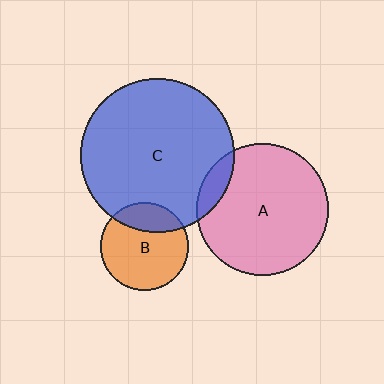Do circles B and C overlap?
Yes.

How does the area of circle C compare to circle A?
Approximately 1.4 times.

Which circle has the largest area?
Circle C (blue).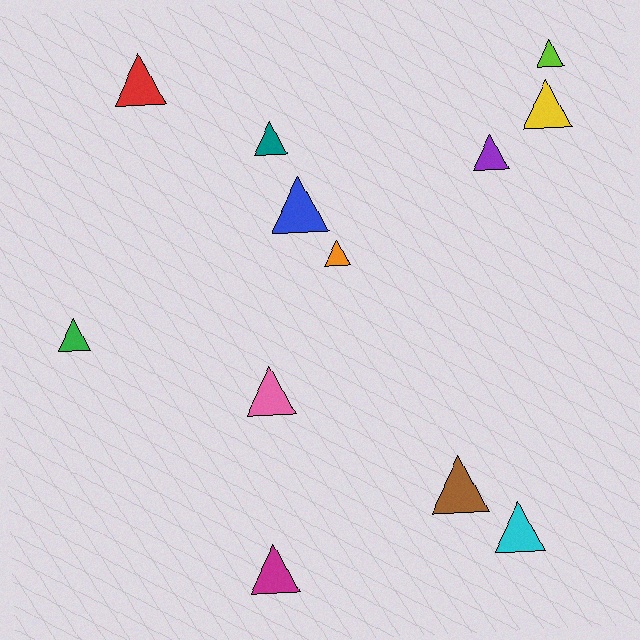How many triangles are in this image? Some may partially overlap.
There are 12 triangles.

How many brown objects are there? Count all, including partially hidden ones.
There is 1 brown object.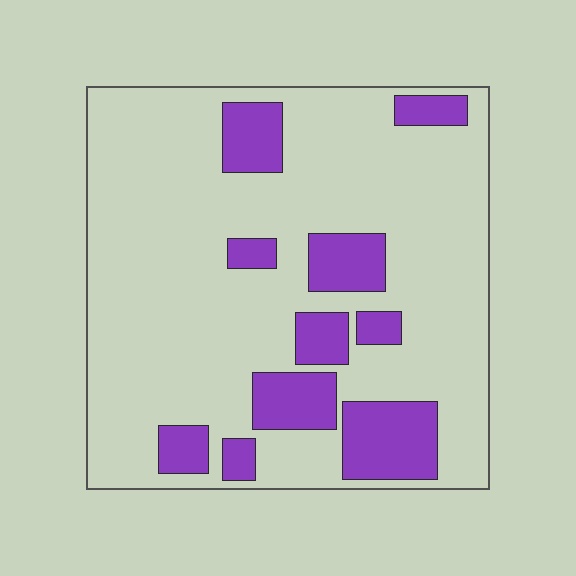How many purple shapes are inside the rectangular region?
10.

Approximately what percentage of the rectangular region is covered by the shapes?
Approximately 20%.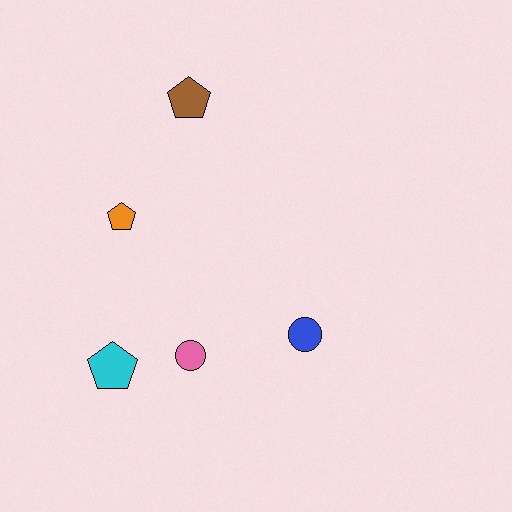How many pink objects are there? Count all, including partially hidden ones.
There is 1 pink object.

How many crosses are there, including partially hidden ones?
There are no crosses.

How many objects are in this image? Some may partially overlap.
There are 5 objects.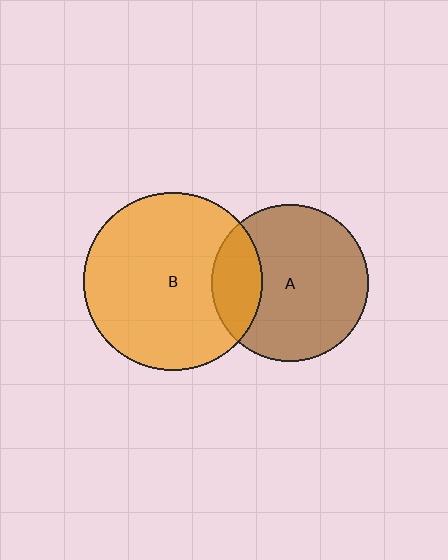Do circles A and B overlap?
Yes.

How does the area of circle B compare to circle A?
Approximately 1.3 times.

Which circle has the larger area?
Circle B (orange).